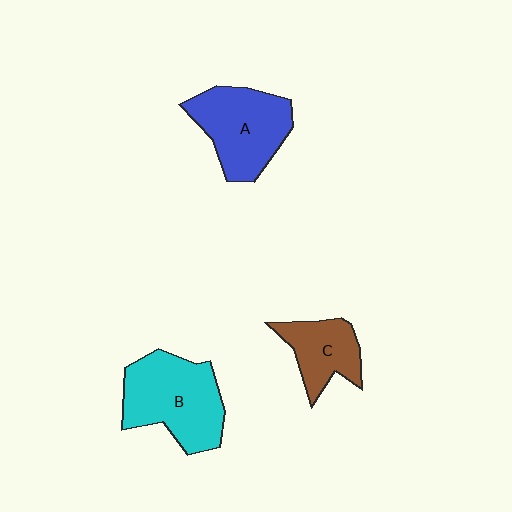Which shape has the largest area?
Shape B (cyan).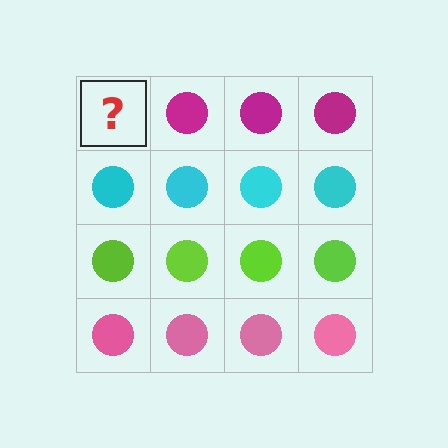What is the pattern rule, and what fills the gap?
The rule is that each row has a consistent color. The gap should be filled with a magenta circle.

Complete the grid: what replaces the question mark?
The question mark should be replaced with a magenta circle.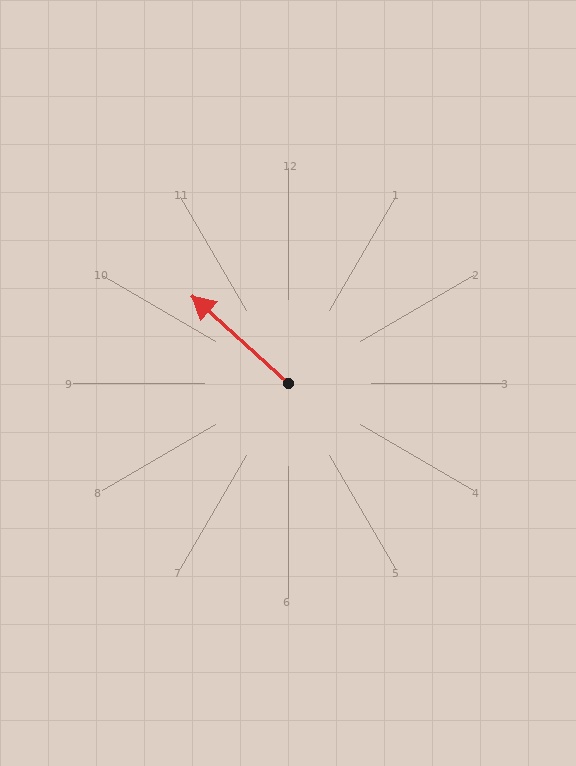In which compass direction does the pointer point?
Northwest.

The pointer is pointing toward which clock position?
Roughly 10 o'clock.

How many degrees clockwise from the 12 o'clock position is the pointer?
Approximately 312 degrees.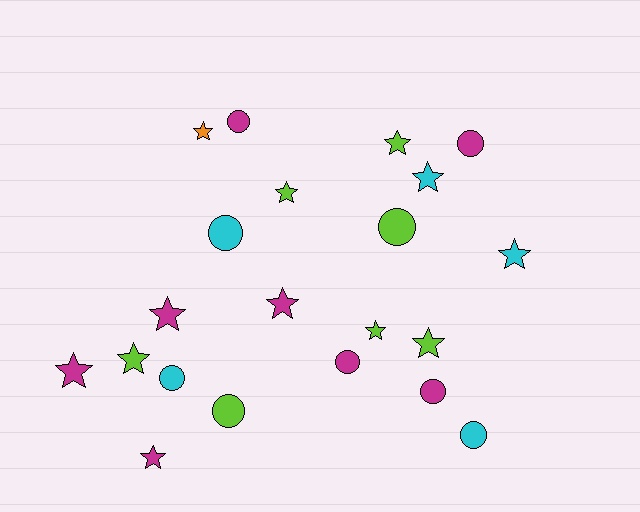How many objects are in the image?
There are 21 objects.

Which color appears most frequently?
Magenta, with 8 objects.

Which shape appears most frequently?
Star, with 12 objects.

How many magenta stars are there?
There are 4 magenta stars.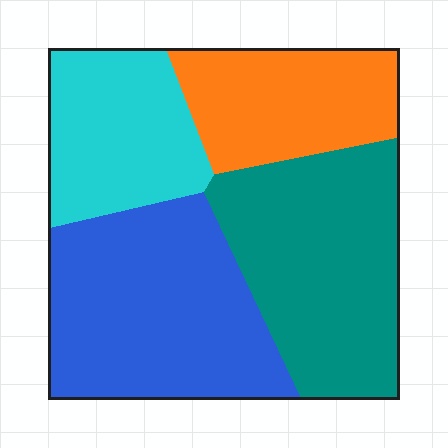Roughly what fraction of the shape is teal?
Teal takes up between a sixth and a third of the shape.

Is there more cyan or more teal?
Teal.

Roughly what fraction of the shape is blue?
Blue takes up between a quarter and a half of the shape.